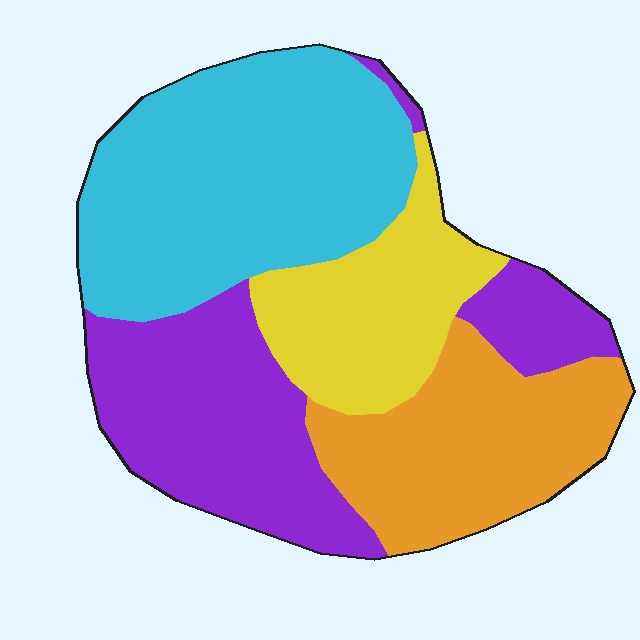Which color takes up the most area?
Cyan, at roughly 35%.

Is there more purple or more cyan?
Cyan.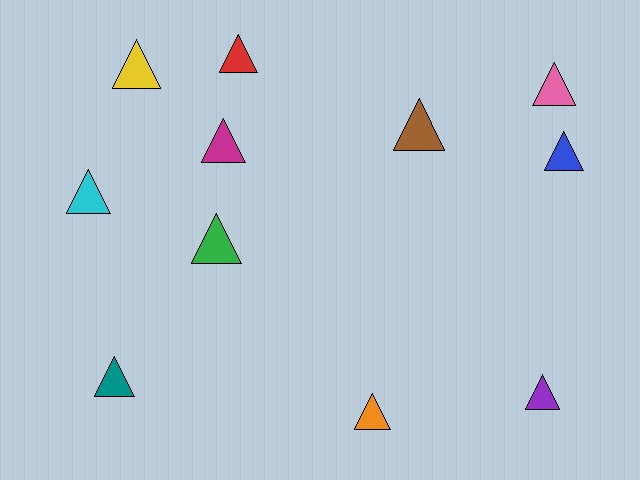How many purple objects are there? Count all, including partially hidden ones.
There is 1 purple object.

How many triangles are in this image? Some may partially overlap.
There are 11 triangles.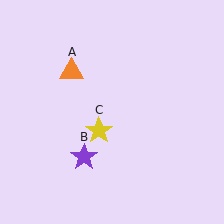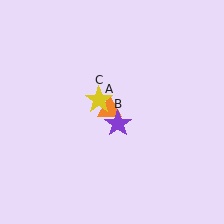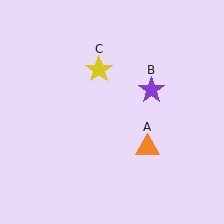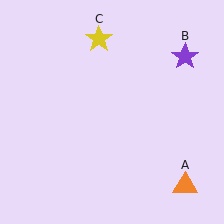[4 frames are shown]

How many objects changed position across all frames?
3 objects changed position: orange triangle (object A), purple star (object B), yellow star (object C).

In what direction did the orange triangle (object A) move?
The orange triangle (object A) moved down and to the right.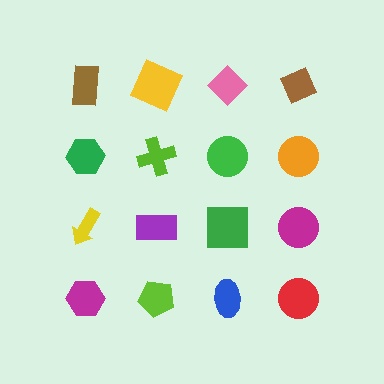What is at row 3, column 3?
A green square.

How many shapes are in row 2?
4 shapes.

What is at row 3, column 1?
A yellow arrow.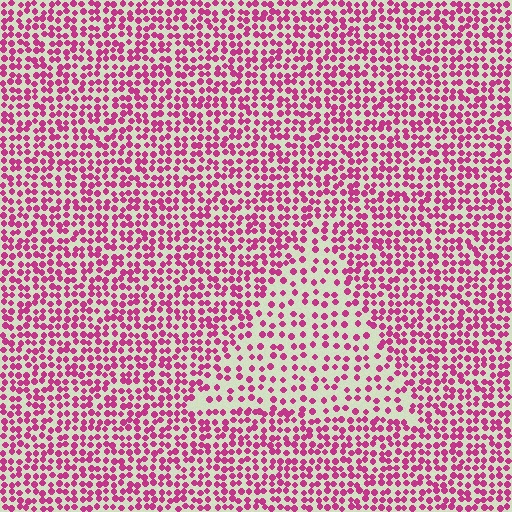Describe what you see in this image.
The image contains small magenta elements arranged at two different densities. A triangle-shaped region is visible where the elements are less densely packed than the surrounding area.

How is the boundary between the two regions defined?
The boundary is defined by a change in element density (approximately 1.8x ratio). All elements are the same color, size, and shape.